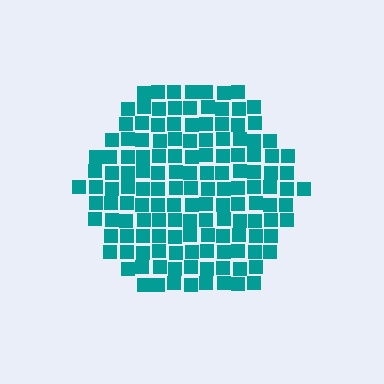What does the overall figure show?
The overall figure shows a hexagon.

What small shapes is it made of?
It is made of small squares.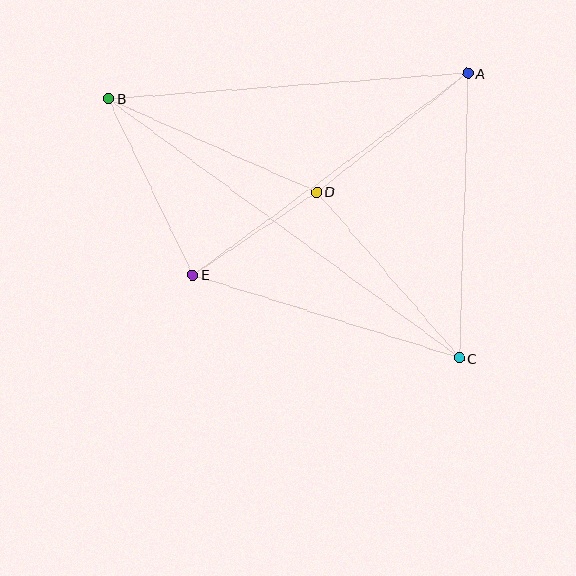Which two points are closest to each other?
Points D and E are closest to each other.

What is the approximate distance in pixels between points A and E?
The distance between A and E is approximately 341 pixels.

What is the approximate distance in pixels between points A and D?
The distance between A and D is approximately 192 pixels.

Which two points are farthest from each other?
Points B and C are farthest from each other.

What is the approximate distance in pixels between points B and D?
The distance between B and D is approximately 228 pixels.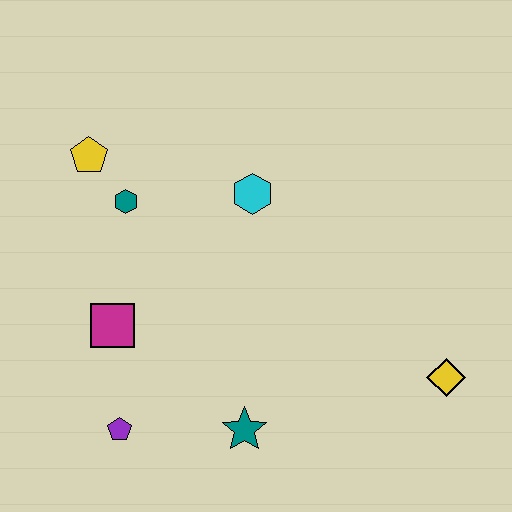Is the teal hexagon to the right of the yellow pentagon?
Yes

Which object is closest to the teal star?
The purple pentagon is closest to the teal star.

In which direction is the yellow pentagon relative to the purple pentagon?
The yellow pentagon is above the purple pentagon.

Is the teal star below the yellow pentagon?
Yes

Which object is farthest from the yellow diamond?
The yellow pentagon is farthest from the yellow diamond.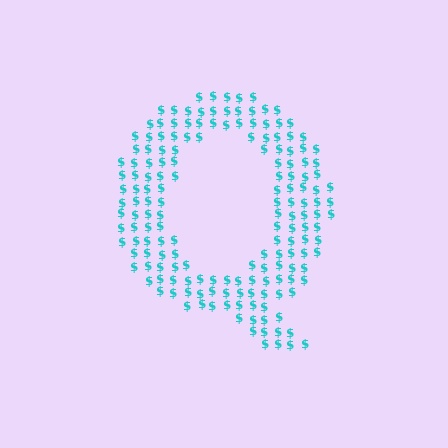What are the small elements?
The small elements are dollar signs.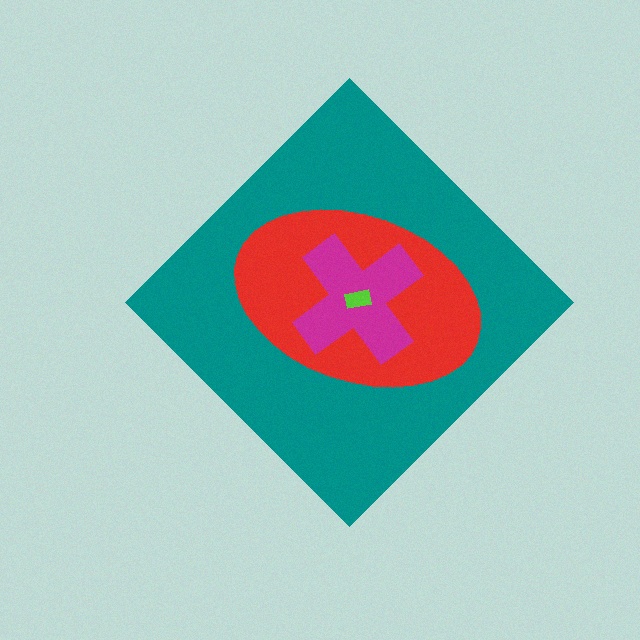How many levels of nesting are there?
4.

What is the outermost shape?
The teal diamond.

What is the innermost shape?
The lime rectangle.